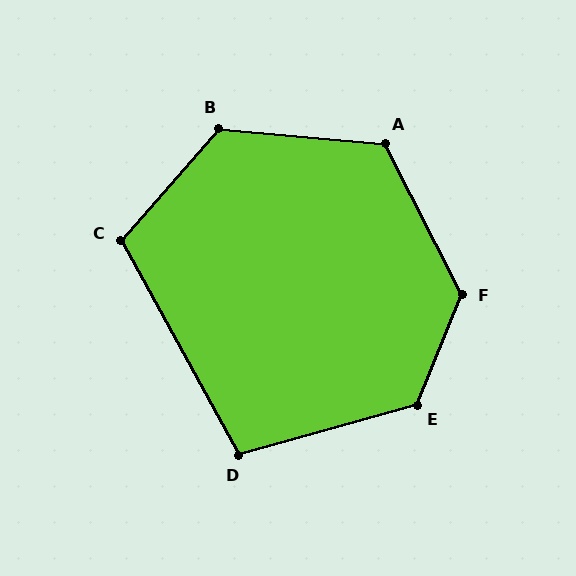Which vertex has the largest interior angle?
F, at approximately 131 degrees.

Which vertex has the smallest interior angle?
D, at approximately 103 degrees.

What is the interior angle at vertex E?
Approximately 128 degrees (obtuse).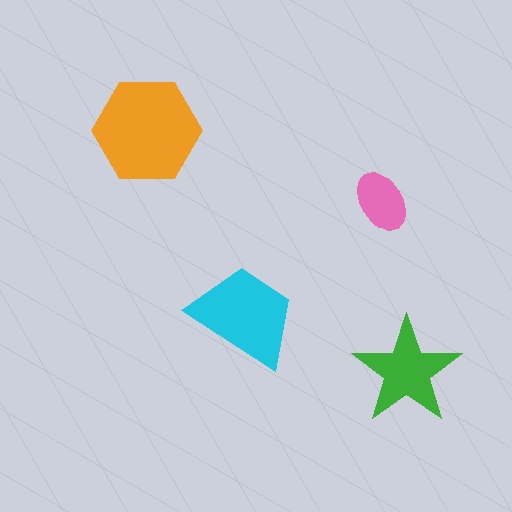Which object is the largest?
The orange hexagon.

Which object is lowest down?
The green star is bottommost.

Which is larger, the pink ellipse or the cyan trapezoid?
The cyan trapezoid.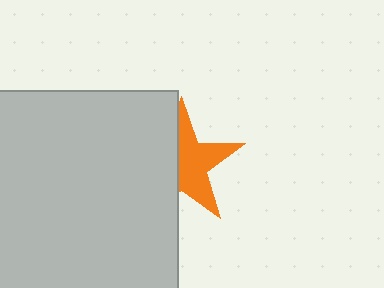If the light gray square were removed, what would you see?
You would see the complete orange star.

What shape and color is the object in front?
The object in front is a light gray square.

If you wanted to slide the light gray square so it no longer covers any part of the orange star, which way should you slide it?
Slide it left — that is the most direct way to separate the two shapes.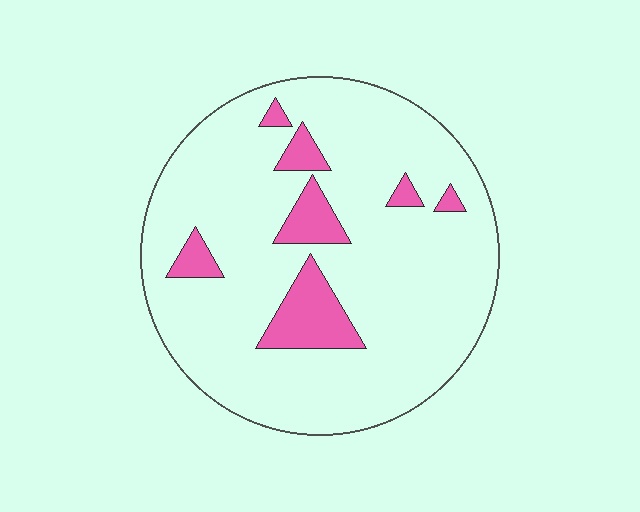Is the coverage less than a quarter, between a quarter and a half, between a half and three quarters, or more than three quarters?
Less than a quarter.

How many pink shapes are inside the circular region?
7.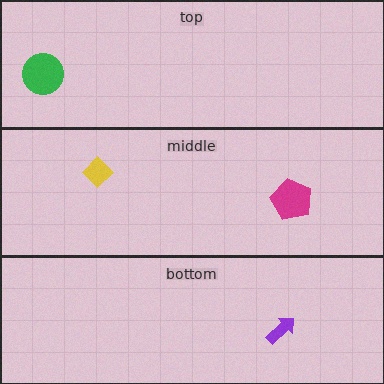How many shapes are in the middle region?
2.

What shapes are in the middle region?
The magenta pentagon, the yellow diamond.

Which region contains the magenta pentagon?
The middle region.